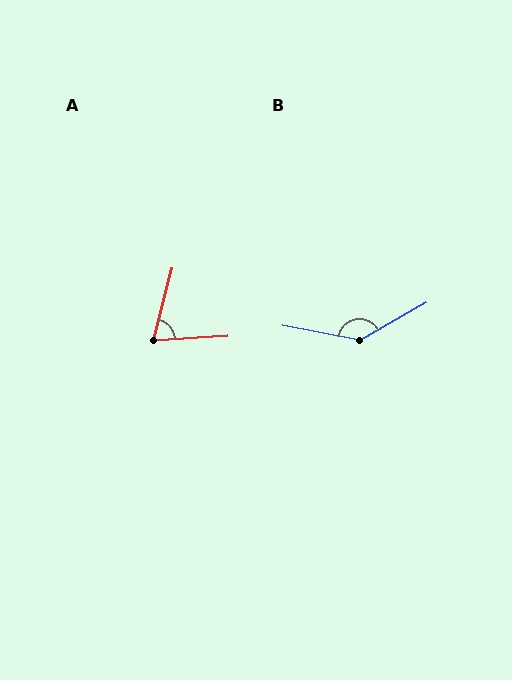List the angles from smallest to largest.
A (72°), B (140°).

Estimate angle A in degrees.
Approximately 72 degrees.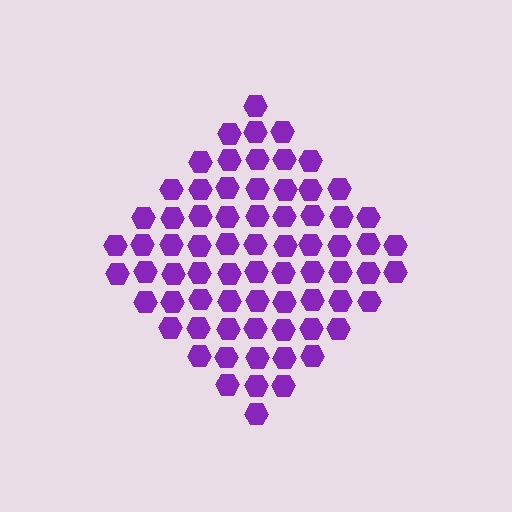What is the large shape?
The large shape is a diamond.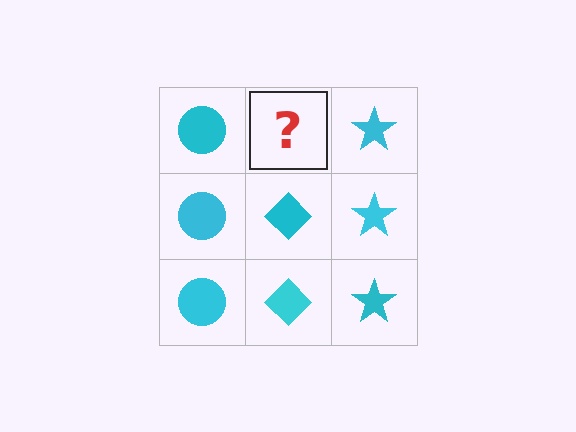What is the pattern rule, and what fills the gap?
The rule is that each column has a consistent shape. The gap should be filled with a cyan diamond.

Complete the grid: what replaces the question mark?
The question mark should be replaced with a cyan diamond.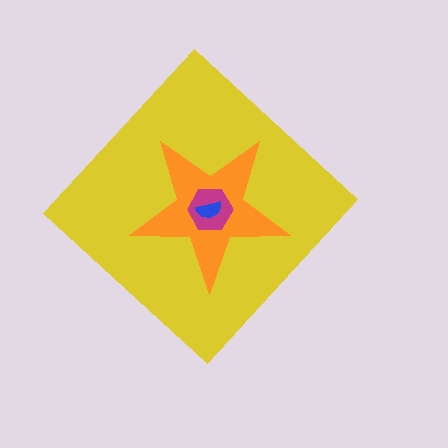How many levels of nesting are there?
4.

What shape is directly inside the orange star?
The magenta hexagon.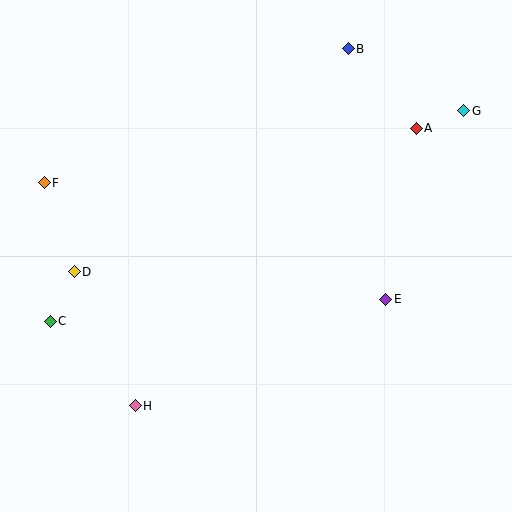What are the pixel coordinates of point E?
Point E is at (386, 299).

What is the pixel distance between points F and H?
The distance between F and H is 241 pixels.